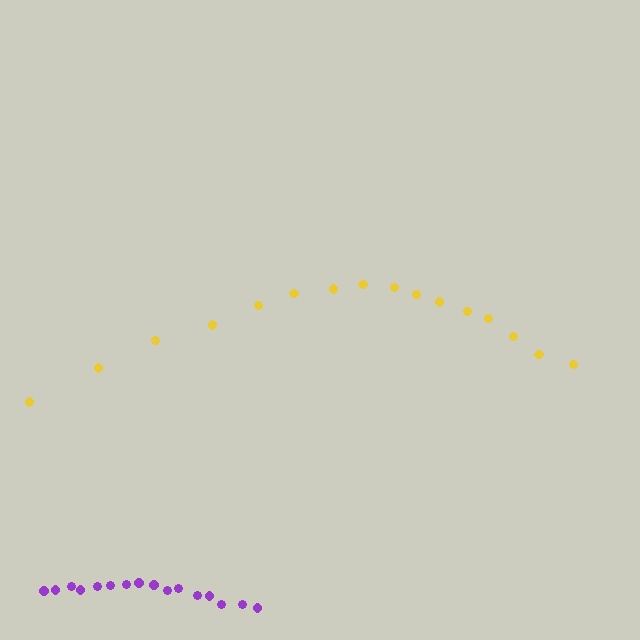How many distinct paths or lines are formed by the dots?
There are 2 distinct paths.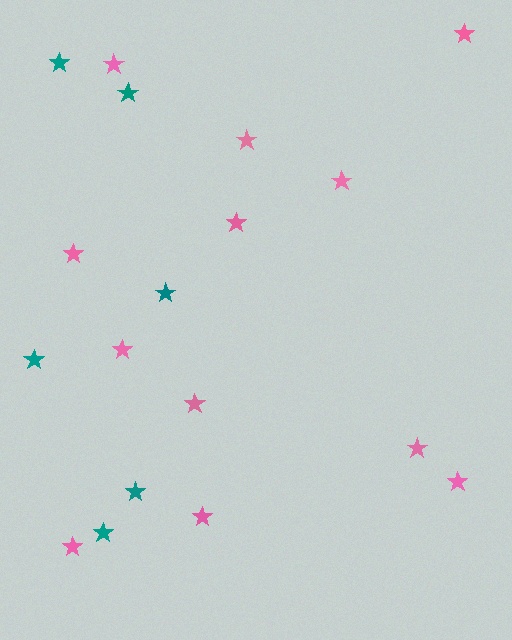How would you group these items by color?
There are 2 groups: one group of teal stars (6) and one group of pink stars (12).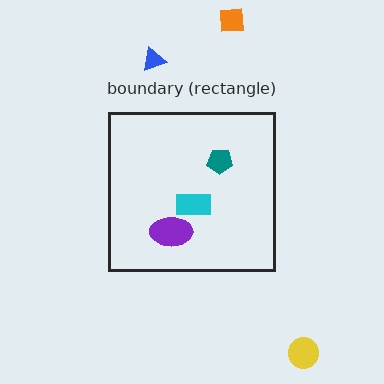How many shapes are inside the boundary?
3 inside, 3 outside.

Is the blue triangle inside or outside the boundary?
Outside.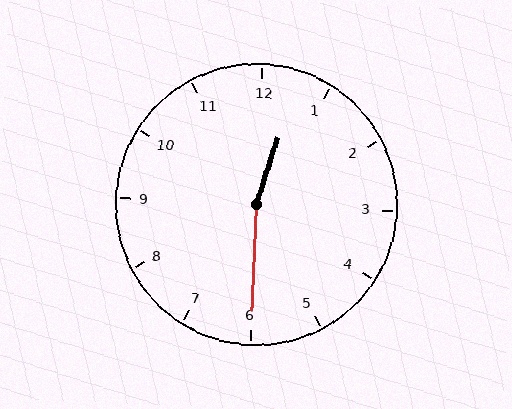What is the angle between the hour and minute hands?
Approximately 165 degrees.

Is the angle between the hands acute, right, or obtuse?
It is obtuse.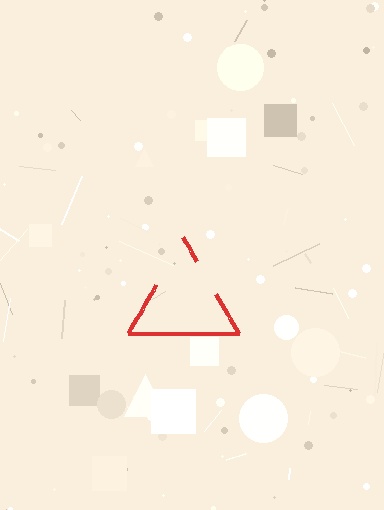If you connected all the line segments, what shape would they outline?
They would outline a triangle.